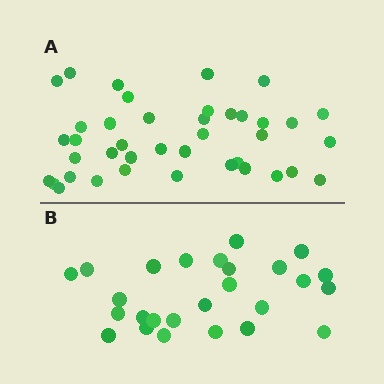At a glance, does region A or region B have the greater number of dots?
Region A (the top region) has more dots.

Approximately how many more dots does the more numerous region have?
Region A has approximately 15 more dots than region B.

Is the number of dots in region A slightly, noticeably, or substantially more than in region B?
Region A has substantially more. The ratio is roughly 1.5 to 1.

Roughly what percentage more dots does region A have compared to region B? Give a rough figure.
About 55% more.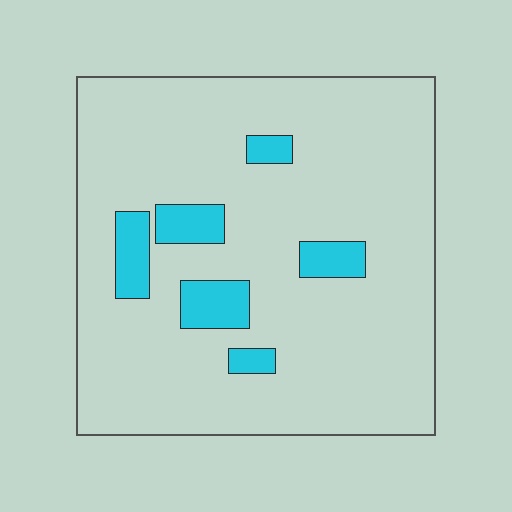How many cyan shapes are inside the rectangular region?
6.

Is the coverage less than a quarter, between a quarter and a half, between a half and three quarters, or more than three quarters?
Less than a quarter.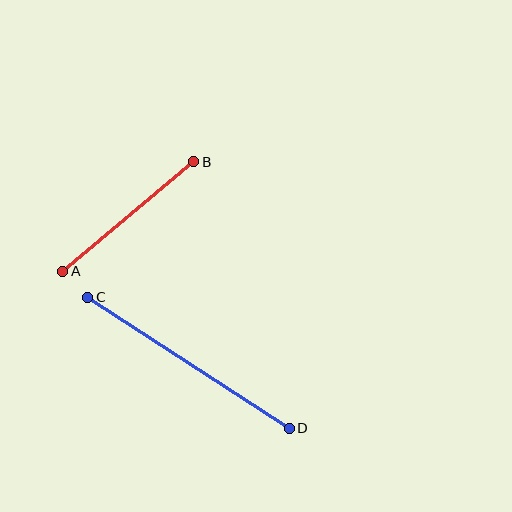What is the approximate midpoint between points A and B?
The midpoint is at approximately (128, 217) pixels.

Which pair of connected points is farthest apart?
Points C and D are farthest apart.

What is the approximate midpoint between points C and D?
The midpoint is at approximately (189, 363) pixels.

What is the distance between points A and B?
The distance is approximately 171 pixels.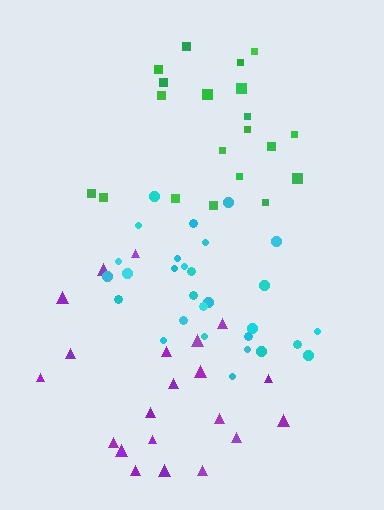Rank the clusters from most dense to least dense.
cyan, green, purple.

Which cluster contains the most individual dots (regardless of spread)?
Cyan (29).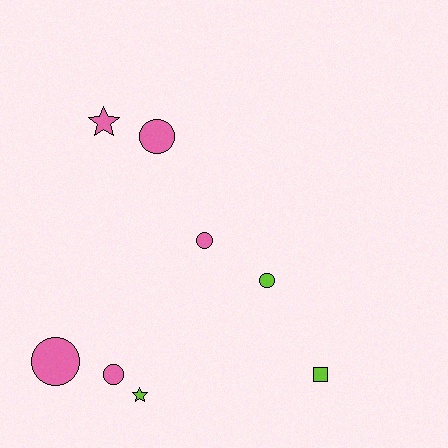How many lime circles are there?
There is 1 lime circle.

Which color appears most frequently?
Pink, with 5 objects.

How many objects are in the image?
There are 8 objects.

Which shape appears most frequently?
Circle, with 5 objects.